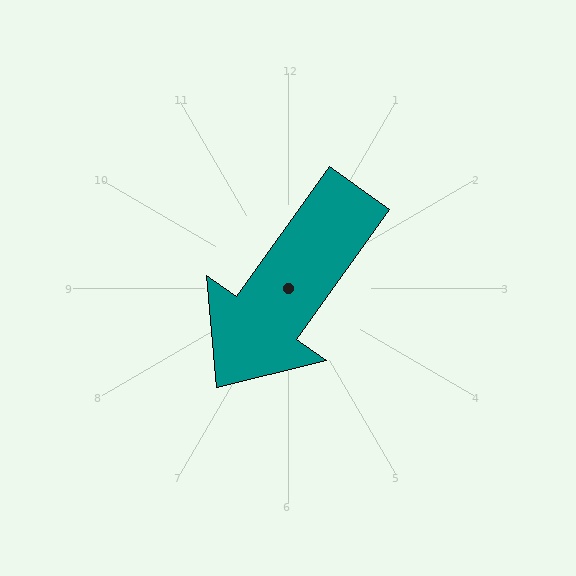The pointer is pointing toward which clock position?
Roughly 7 o'clock.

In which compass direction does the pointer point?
Southwest.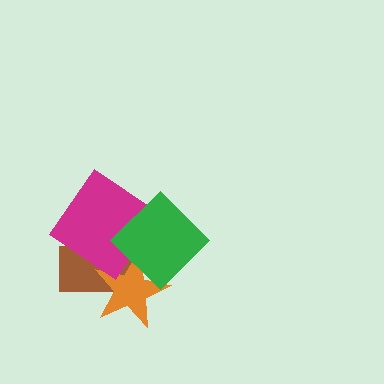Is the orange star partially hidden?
Yes, it is partially covered by another shape.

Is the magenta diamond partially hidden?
Yes, it is partially covered by another shape.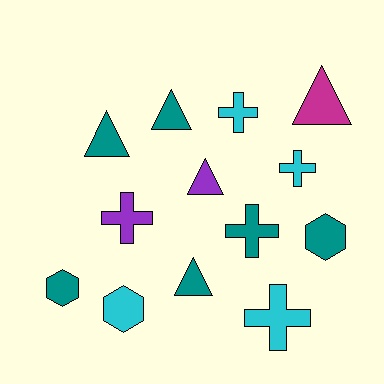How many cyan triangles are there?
There are no cyan triangles.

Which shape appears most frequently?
Cross, with 5 objects.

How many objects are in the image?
There are 13 objects.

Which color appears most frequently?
Teal, with 6 objects.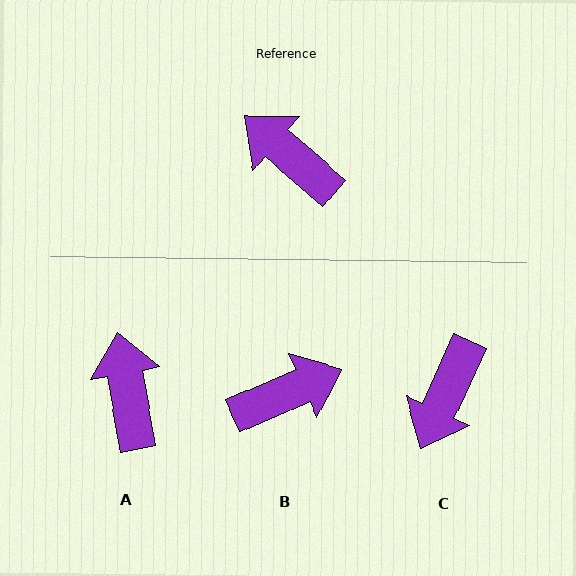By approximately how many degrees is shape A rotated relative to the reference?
Approximately 39 degrees clockwise.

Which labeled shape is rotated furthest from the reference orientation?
B, about 116 degrees away.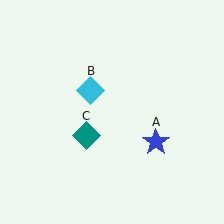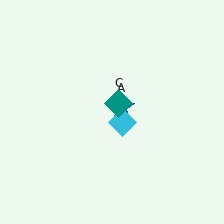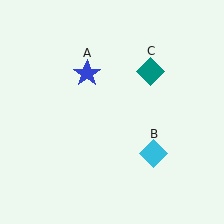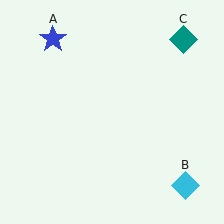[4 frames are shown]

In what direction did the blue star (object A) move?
The blue star (object A) moved up and to the left.